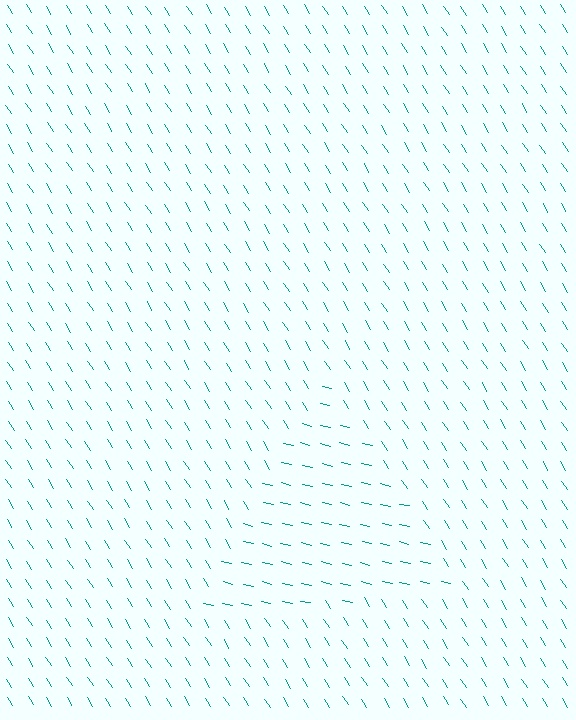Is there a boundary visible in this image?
Yes, there is a texture boundary formed by a change in line orientation.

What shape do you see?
I see a triangle.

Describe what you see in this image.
The image is filled with small teal line segments. A triangle region in the image has lines oriented differently from the surrounding lines, creating a visible texture boundary.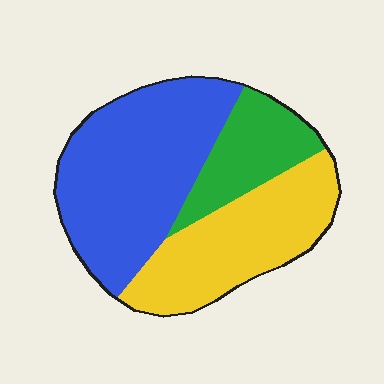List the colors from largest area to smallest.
From largest to smallest: blue, yellow, green.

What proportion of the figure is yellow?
Yellow covers roughly 35% of the figure.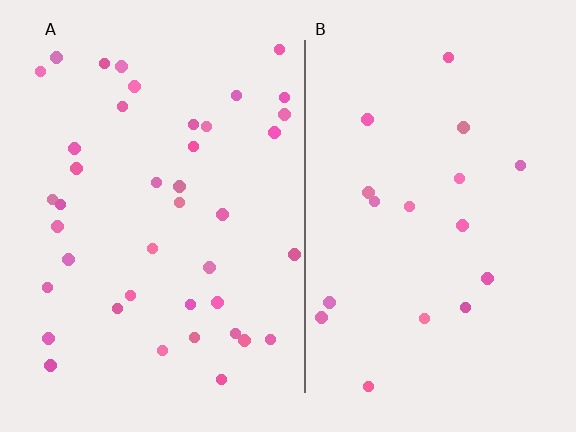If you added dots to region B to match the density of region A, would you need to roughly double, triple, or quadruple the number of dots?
Approximately double.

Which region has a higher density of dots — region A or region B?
A (the left).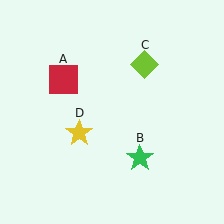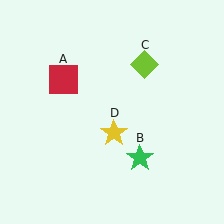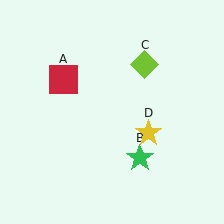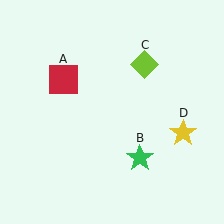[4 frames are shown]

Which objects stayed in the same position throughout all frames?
Red square (object A) and green star (object B) and lime diamond (object C) remained stationary.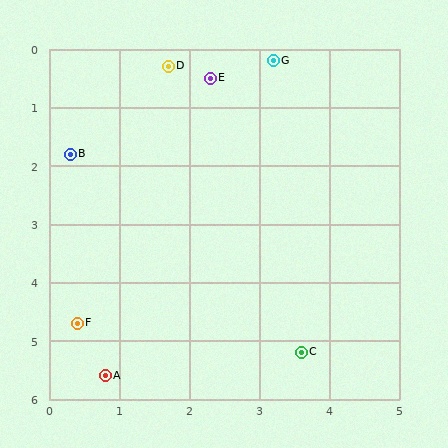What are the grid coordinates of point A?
Point A is at approximately (0.8, 5.6).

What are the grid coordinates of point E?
Point E is at approximately (2.3, 0.5).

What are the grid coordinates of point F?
Point F is at approximately (0.4, 4.7).